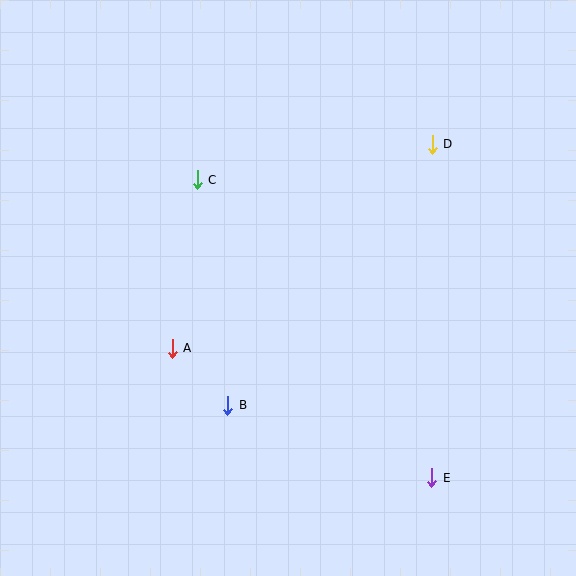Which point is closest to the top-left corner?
Point C is closest to the top-left corner.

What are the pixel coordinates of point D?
Point D is at (432, 144).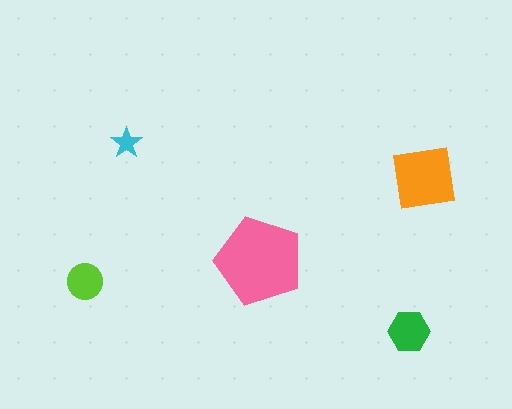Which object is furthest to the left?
The lime circle is leftmost.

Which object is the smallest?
The cyan star.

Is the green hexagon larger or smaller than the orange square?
Smaller.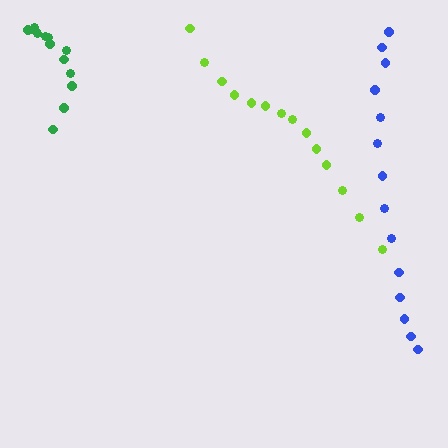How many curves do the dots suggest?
There are 3 distinct paths.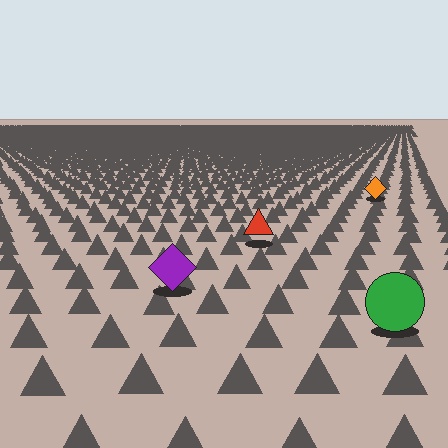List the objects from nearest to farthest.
From nearest to farthest: the green circle, the purple diamond, the red triangle, the orange diamond.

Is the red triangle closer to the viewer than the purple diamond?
No. The purple diamond is closer — you can tell from the texture gradient: the ground texture is coarser near it.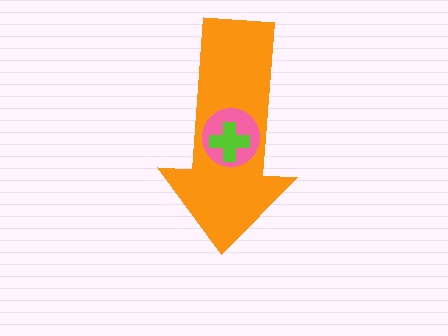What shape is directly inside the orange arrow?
The pink circle.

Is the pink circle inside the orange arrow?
Yes.